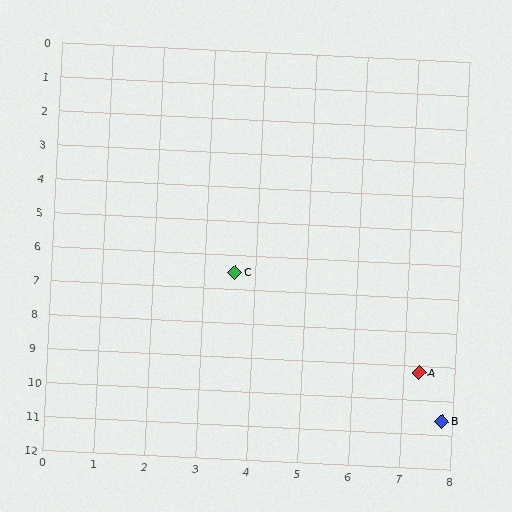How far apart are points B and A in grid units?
Points B and A are about 1.5 grid units apart.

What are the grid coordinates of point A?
Point A is at approximately (7.3, 9.2).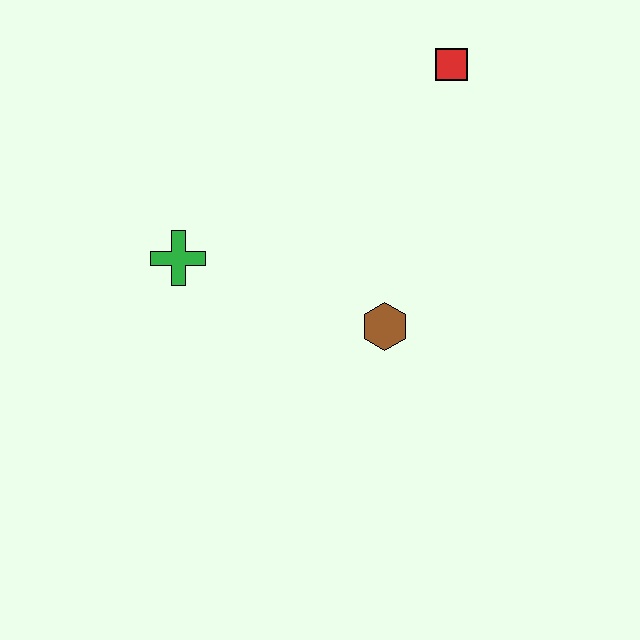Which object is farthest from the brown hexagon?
The red square is farthest from the brown hexagon.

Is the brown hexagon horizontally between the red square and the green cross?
Yes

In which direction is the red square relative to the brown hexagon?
The red square is above the brown hexagon.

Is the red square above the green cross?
Yes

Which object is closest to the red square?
The brown hexagon is closest to the red square.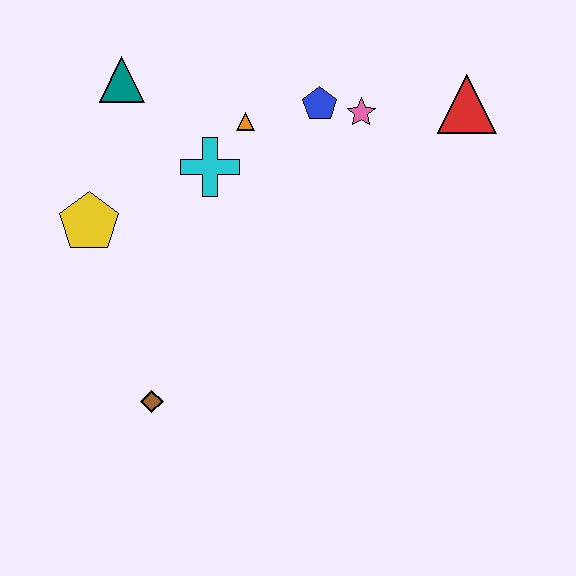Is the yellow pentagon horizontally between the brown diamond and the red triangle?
No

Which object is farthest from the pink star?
The brown diamond is farthest from the pink star.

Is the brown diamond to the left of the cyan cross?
Yes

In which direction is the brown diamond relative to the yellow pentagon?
The brown diamond is below the yellow pentagon.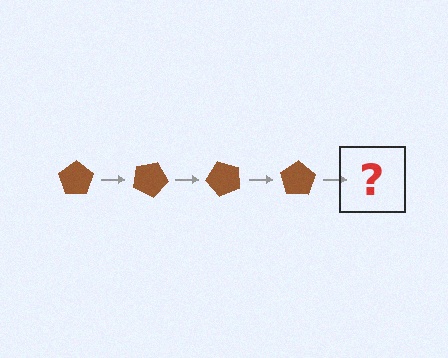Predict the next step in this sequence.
The next step is a brown pentagon rotated 100 degrees.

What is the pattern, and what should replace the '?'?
The pattern is that the pentagon rotates 25 degrees each step. The '?' should be a brown pentagon rotated 100 degrees.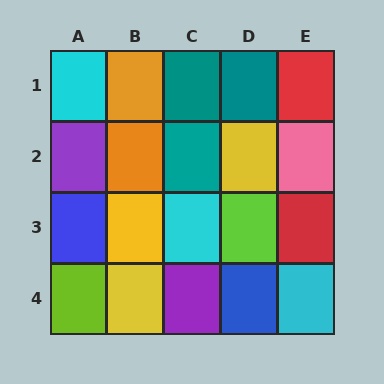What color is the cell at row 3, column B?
Yellow.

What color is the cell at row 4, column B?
Yellow.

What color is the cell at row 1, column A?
Cyan.